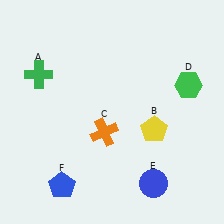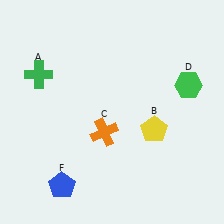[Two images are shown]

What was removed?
The blue circle (E) was removed in Image 2.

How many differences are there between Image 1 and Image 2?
There is 1 difference between the two images.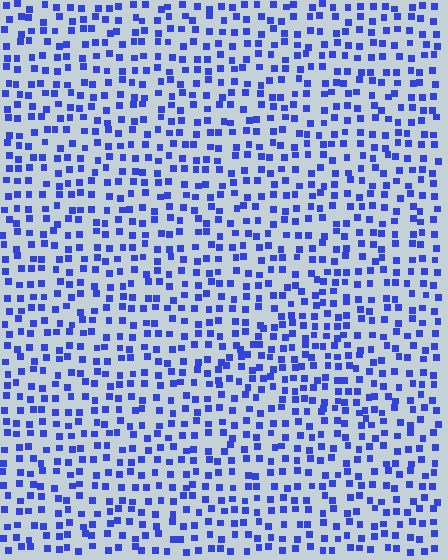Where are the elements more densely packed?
The elements are more densely packed inside the triangle boundary.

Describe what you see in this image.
The image contains small blue elements arranged at two different densities. A triangle-shaped region is visible where the elements are more densely packed than the surrounding area.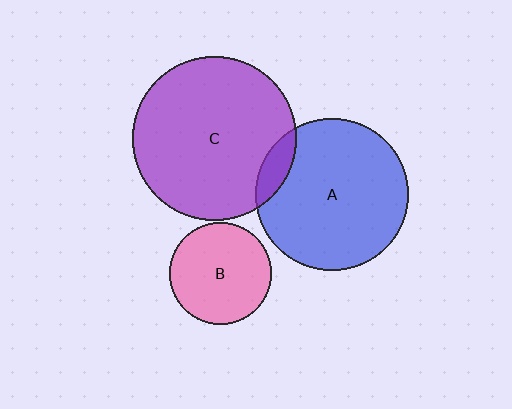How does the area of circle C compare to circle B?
Approximately 2.6 times.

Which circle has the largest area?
Circle C (purple).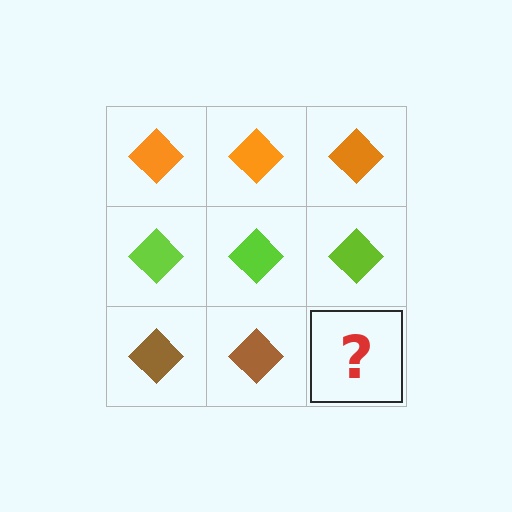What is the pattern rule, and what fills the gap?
The rule is that each row has a consistent color. The gap should be filled with a brown diamond.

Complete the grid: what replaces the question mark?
The question mark should be replaced with a brown diamond.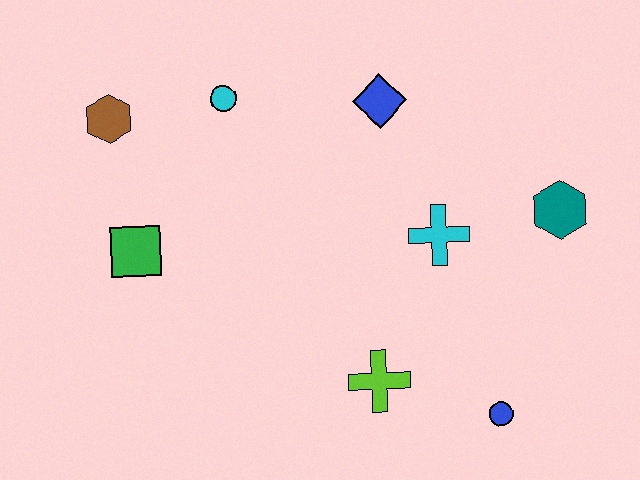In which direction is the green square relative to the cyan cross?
The green square is to the left of the cyan cross.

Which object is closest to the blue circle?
The lime cross is closest to the blue circle.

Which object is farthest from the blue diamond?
The blue circle is farthest from the blue diamond.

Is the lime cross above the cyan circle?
No